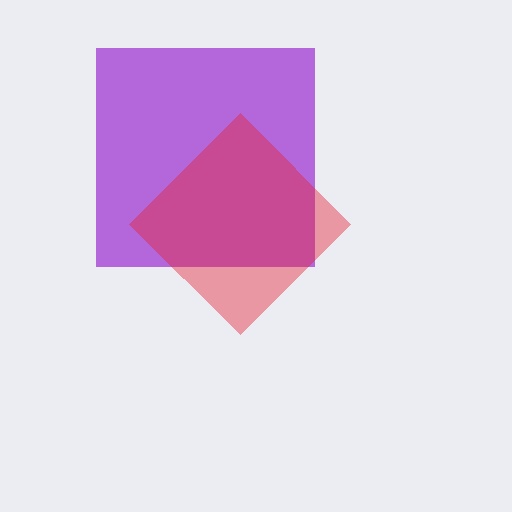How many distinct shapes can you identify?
There are 2 distinct shapes: a purple square, a red diamond.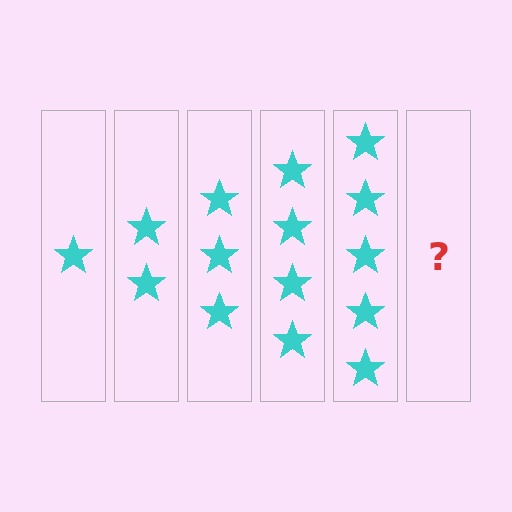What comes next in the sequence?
The next element should be 6 stars.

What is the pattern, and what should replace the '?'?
The pattern is that each step adds one more star. The '?' should be 6 stars.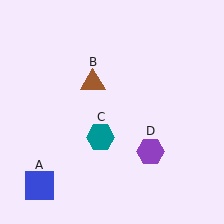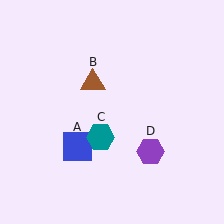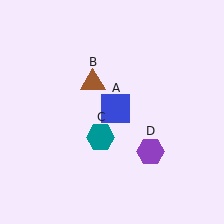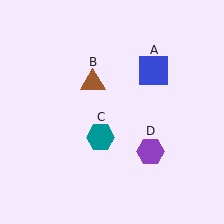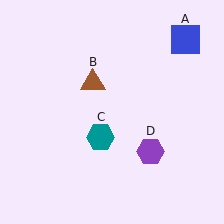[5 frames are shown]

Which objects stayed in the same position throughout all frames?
Brown triangle (object B) and teal hexagon (object C) and purple hexagon (object D) remained stationary.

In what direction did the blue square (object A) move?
The blue square (object A) moved up and to the right.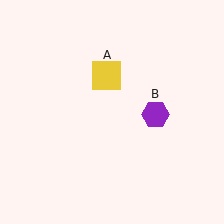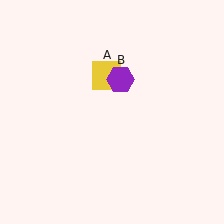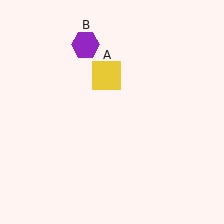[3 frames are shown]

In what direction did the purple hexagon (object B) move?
The purple hexagon (object B) moved up and to the left.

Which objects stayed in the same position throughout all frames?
Yellow square (object A) remained stationary.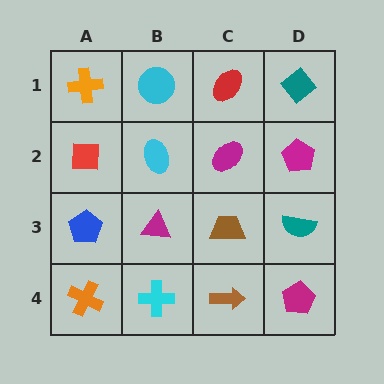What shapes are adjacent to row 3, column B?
A cyan ellipse (row 2, column B), a cyan cross (row 4, column B), a blue pentagon (row 3, column A), a brown trapezoid (row 3, column C).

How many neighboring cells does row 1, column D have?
2.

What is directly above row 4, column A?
A blue pentagon.